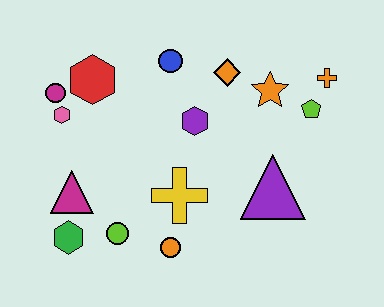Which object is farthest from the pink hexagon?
The orange cross is farthest from the pink hexagon.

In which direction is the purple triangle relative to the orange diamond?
The purple triangle is below the orange diamond.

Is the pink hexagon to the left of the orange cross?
Yes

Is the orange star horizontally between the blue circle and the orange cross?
Yes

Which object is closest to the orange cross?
The lime pentagon is closest to the orange cross.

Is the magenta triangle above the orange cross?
No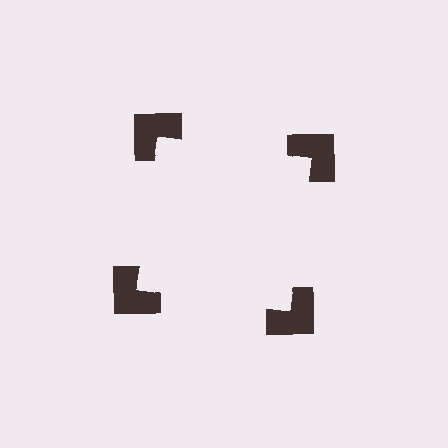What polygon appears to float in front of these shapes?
An illusory square — its edges are inferred from the aligned wedge cuts in the notched squares, not physically drawn.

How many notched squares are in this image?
There are 4 — one at each vertex of the illusory square.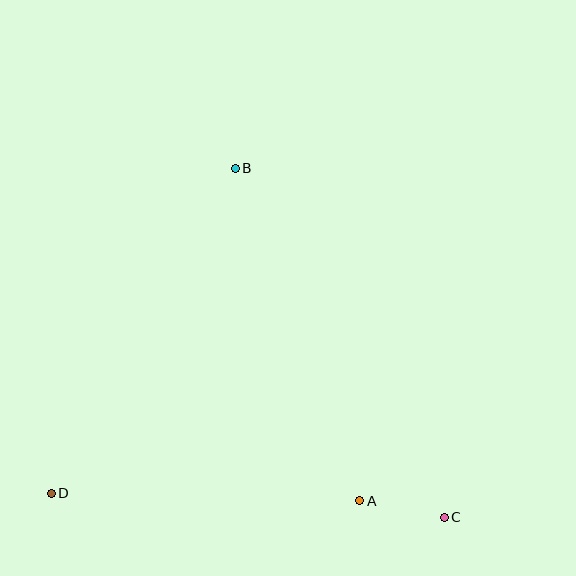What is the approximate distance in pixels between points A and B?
The distance between A and B is approximately 355 pixels.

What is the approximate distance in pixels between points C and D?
The distance between C and D is approximately 394 pixels.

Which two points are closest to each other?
Points A and C are closest to each other.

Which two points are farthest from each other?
Points B and C are farthest from each other.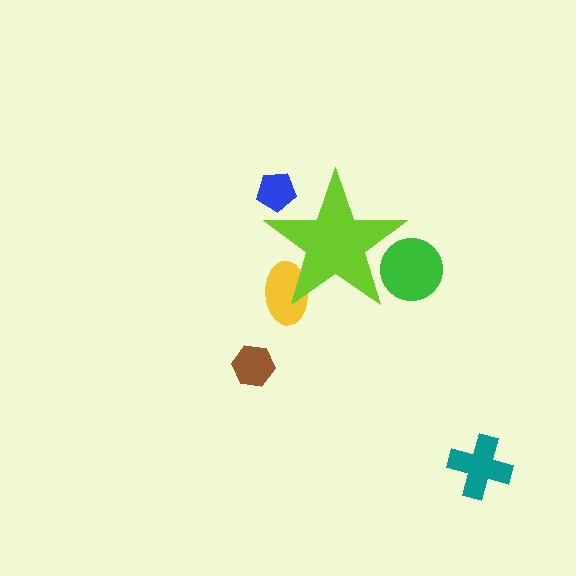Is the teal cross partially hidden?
No, the teal cross is fully visible.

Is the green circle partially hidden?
Yes, the green circle is partially hidden behind the lime star.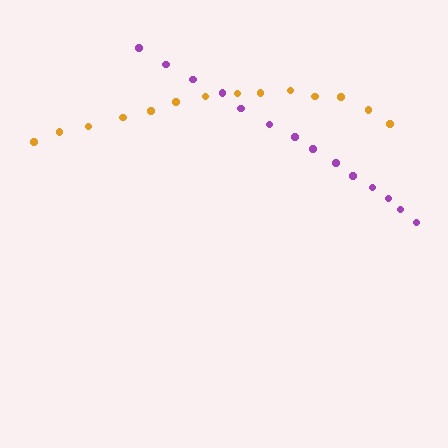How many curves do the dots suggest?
There are 2 distinct paths.